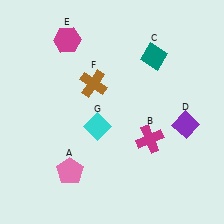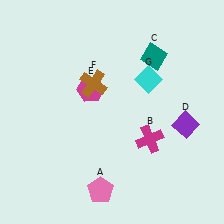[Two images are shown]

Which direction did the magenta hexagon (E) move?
The magenta hexagon (E) moved down.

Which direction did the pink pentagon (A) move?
The pink pentagon (A) moved right.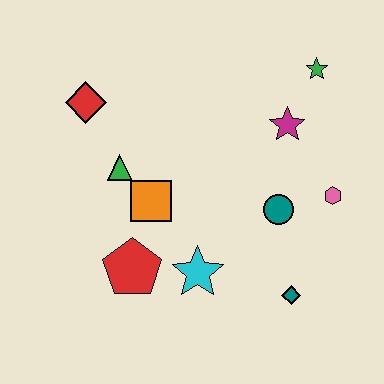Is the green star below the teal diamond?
No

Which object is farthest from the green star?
The red pentagon is farthest from the green star.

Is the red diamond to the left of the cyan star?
Yes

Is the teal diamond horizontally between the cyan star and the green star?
Yes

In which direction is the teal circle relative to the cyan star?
The teal circle is to the right of the cyan star.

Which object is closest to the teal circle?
The pink hexagon is closest to the teal circle.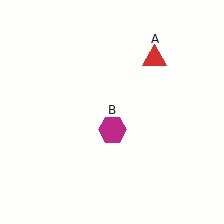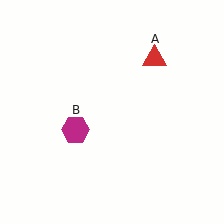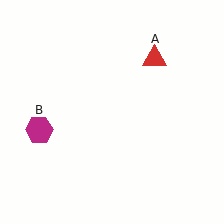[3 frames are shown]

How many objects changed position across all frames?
1 object changed position: magenta hexagon (object B).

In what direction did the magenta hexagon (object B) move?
The magenta hexagon (object B) moved left.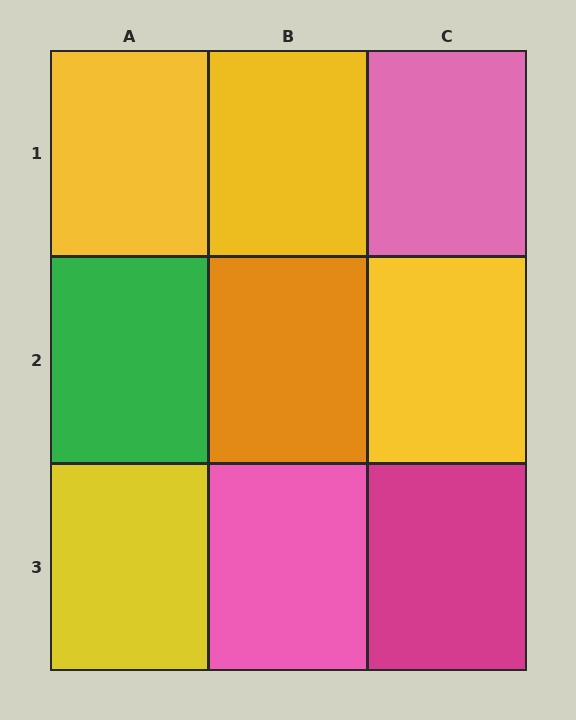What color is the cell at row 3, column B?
Pink.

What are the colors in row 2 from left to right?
Green, orange, yellow.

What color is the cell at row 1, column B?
Yellow.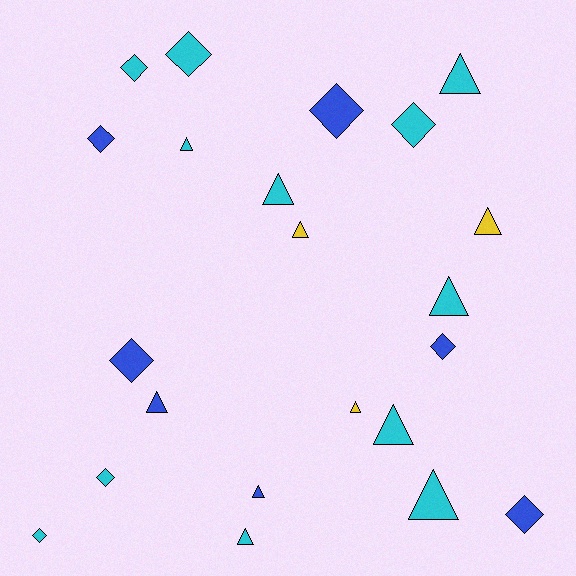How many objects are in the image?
There are 22 objects.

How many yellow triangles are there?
There are 3 yellow triangles.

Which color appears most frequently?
Cyan, with 12 objects.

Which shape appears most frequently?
Triangle, with 12 objects.